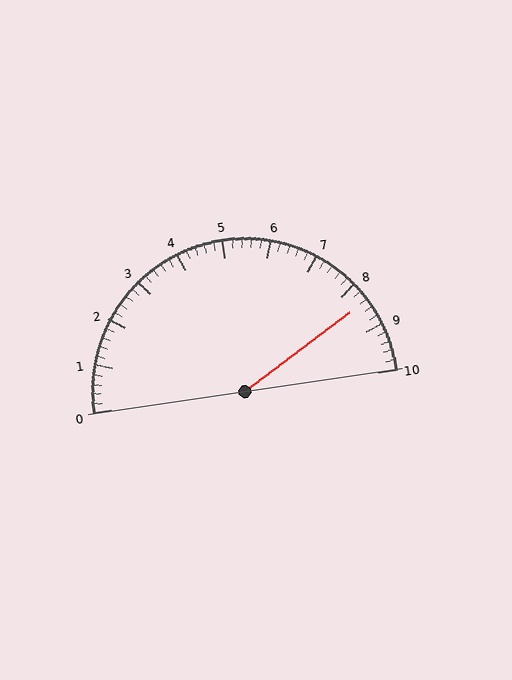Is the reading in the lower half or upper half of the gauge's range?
The reading is in the upper half of the range (0 to 10).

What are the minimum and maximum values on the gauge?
The gauge ranges from 0 to 10.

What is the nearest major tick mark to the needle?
The nearest major tick mark is 8.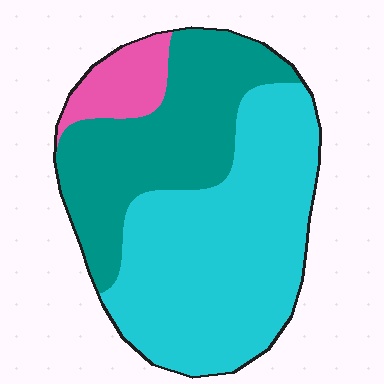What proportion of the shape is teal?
Teal covers 36% of the shape.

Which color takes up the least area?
Pink, at roughly 10%.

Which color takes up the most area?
Cyan, at roughly 55%.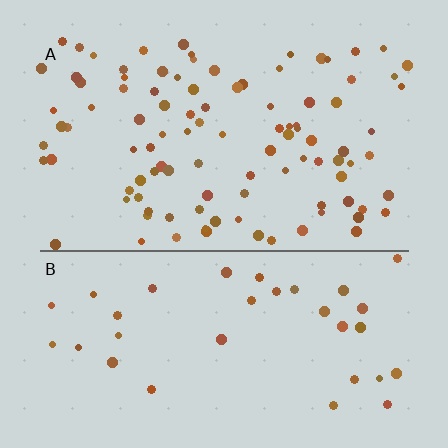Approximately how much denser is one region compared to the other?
Approximately 2.8× — region A over region B.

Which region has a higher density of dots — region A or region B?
A (the top).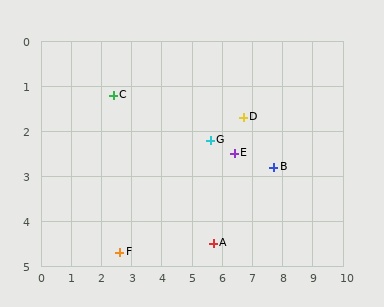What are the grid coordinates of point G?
Point G is at approximately (5.6, 2.2).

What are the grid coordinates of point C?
Point C is at approximately (2.4, 1.2).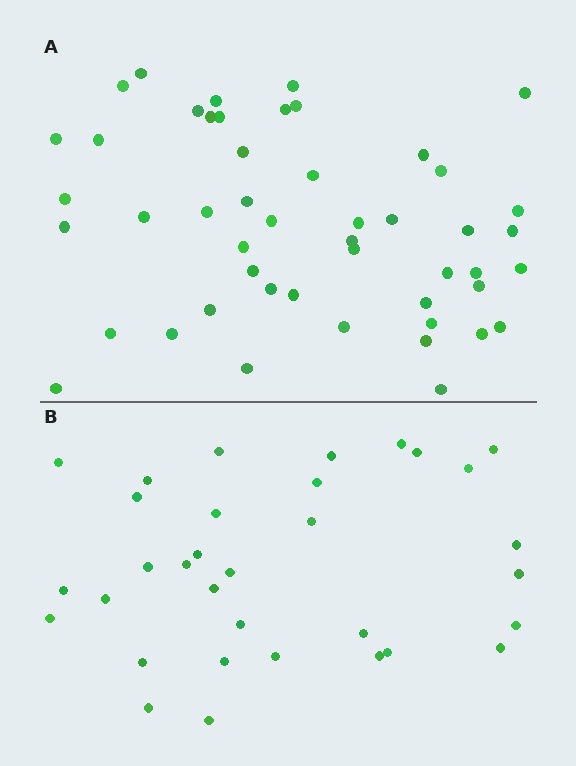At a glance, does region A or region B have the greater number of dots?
Region A (the top region) has more dots.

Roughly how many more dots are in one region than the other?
Region A has approximately 15 more dots than region B.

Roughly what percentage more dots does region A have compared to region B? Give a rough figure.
About 50% more.